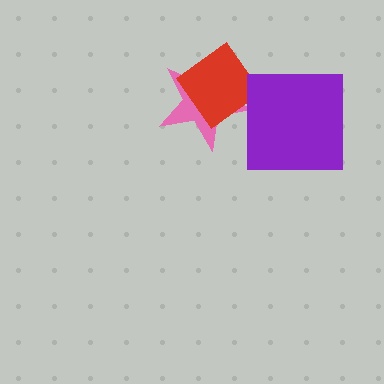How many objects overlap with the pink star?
1 object overlaps with the pink star.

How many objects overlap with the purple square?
0 objects overlap with the purple square.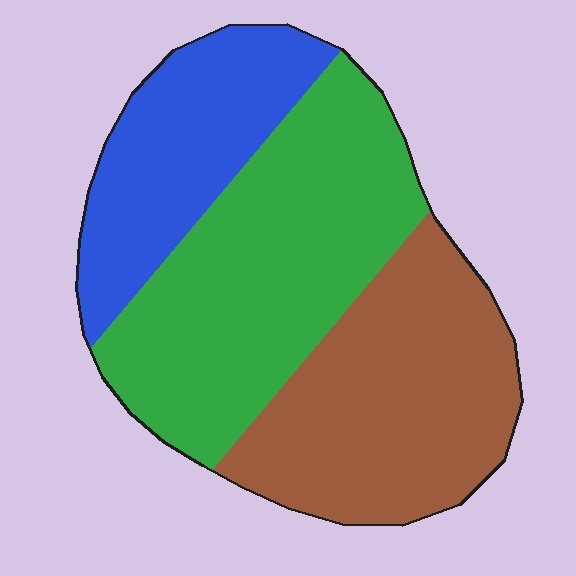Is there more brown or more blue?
Brown.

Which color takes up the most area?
Green, at roughly 40%.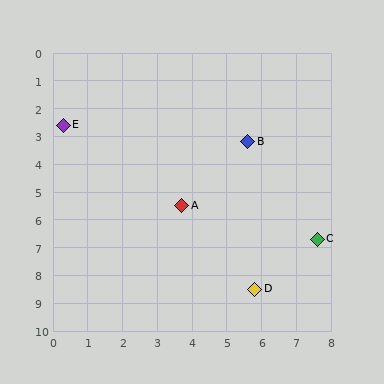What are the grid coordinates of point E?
Point E is at approximately (0.3, 2.6).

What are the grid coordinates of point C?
Point C is at approximately (7.6, 6.7).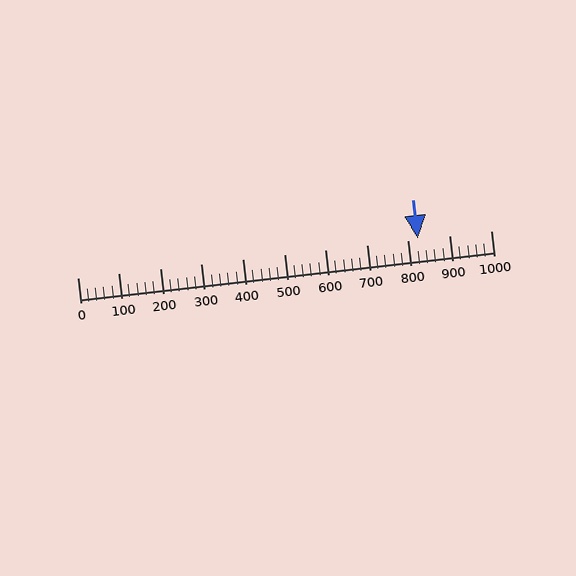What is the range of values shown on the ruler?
The ruler shows values from 0 to 1000.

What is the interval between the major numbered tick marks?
The major tick marks are spaced 100 units apart.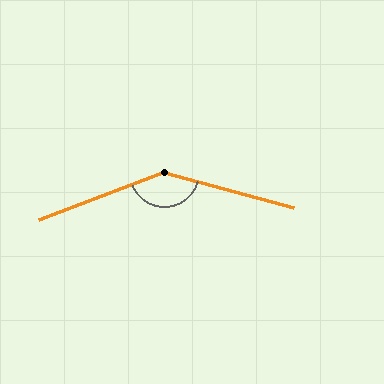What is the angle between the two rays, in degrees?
Approximately 144 degrees.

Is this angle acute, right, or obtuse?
It is obtuse.